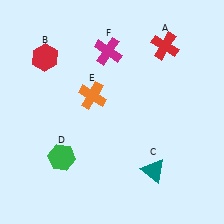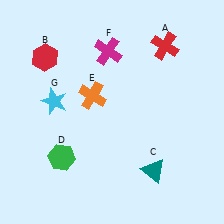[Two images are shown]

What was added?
A cyan star (G) was added in Image 2.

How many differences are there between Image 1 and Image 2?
There is 1 difference between the two images.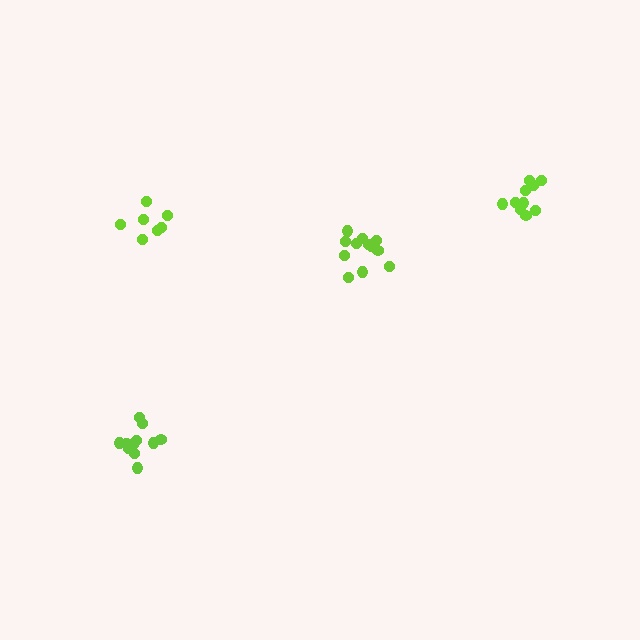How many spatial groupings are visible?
There are 4 spatial groupings.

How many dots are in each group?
Group 1: 10 dots, Group 2: 12 dots, Group 3: 12 dots, Group 4: 7 dots (41 total).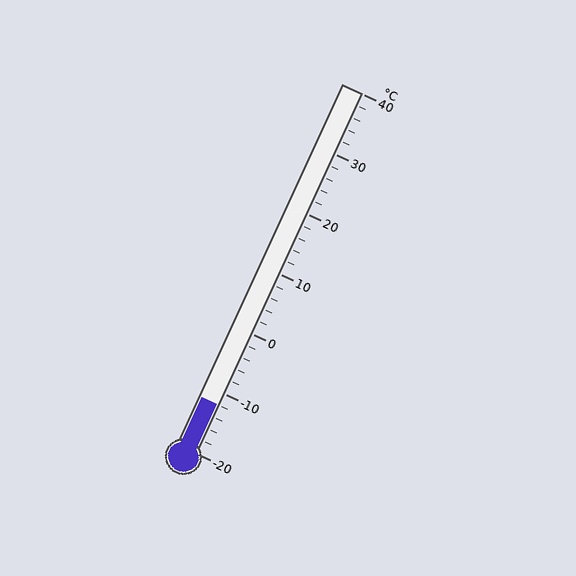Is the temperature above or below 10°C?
The temperature is below 10°C.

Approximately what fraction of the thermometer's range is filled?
The thermometer is filled to approximately 15% of its range.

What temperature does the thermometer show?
The thermometer shows approximately -12°C.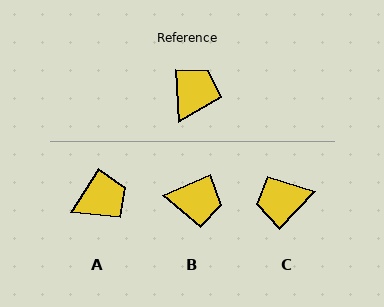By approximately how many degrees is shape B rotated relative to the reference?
Approximately 70 degrees clockwise.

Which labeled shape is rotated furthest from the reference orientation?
C, about 133 degrees away.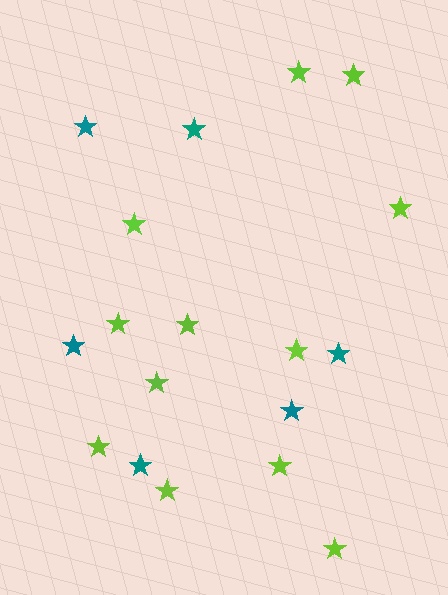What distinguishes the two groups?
There are 2 groups: one group of lime stars (12) and one group of teal stars (6).